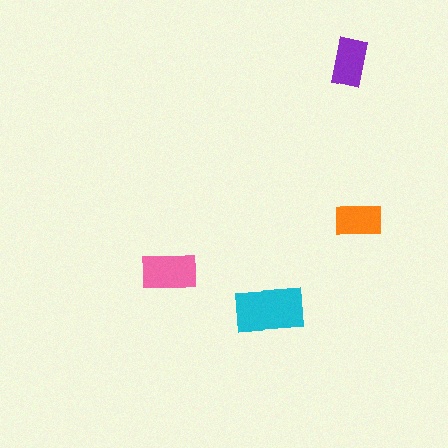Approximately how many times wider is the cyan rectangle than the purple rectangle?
About 1.5 times wider.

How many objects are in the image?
There are 4 objects in the image.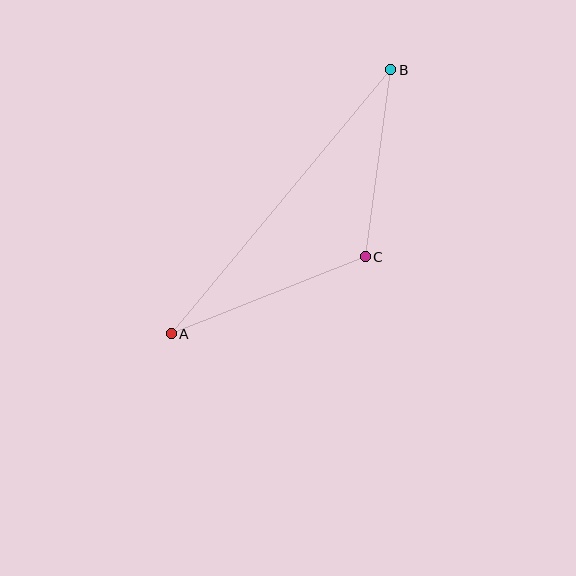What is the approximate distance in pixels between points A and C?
The distance between A and C is approximately 209 pixels.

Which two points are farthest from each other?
Points A and B are farthest from each other.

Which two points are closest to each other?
Points B and C are closest to each other.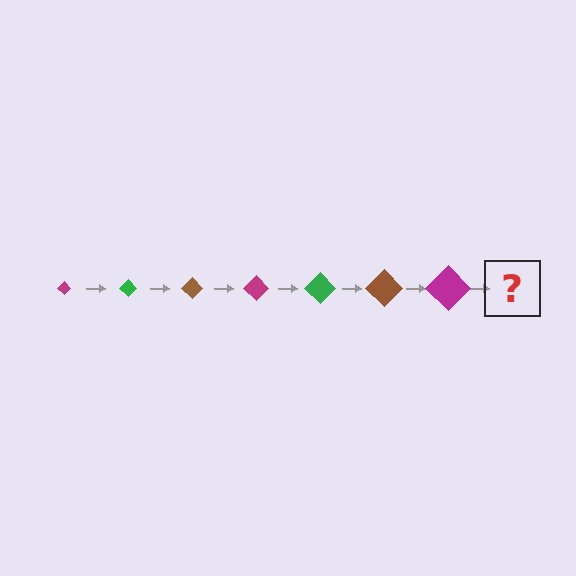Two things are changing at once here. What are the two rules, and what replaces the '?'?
The two rules are that the diamond grows larger each step and the color cycles through magenta, green, and brown. The '?' should be a green diamond, larger than the previous one.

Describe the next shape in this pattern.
It should be a green diamond, larger than the previous one.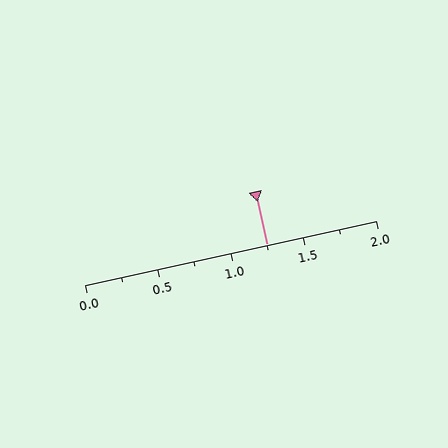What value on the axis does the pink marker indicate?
The marker indicates approximately 1.25.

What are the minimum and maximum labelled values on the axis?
The axis runs from 0.0 to 2.0.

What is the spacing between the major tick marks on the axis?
The major ticks are spaced 0.5 apart.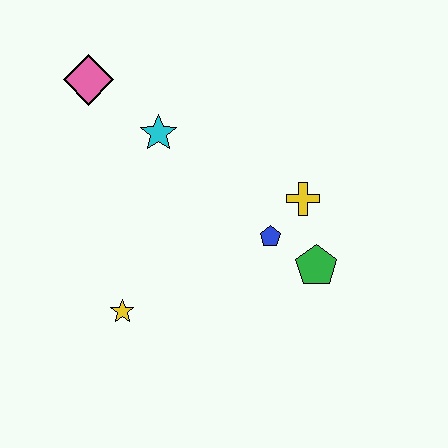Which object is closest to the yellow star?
The blue pentagon is closest to the yellow star.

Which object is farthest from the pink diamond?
The green pentagon is farthest from the pink diamond.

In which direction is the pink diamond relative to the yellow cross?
The pink diamond is to the left of the yellow cross.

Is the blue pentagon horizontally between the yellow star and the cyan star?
No